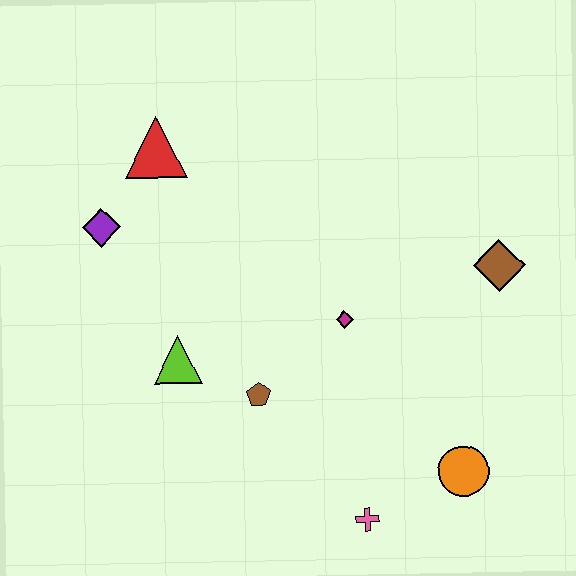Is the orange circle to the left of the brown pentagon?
No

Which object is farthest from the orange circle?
The red triangle is farthest from the orange circle.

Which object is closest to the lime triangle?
The brown pentagon is closest to the lime triangle.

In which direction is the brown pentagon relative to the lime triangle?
The brown pentagon is to the right of the lime triangle.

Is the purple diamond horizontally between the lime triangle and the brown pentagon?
No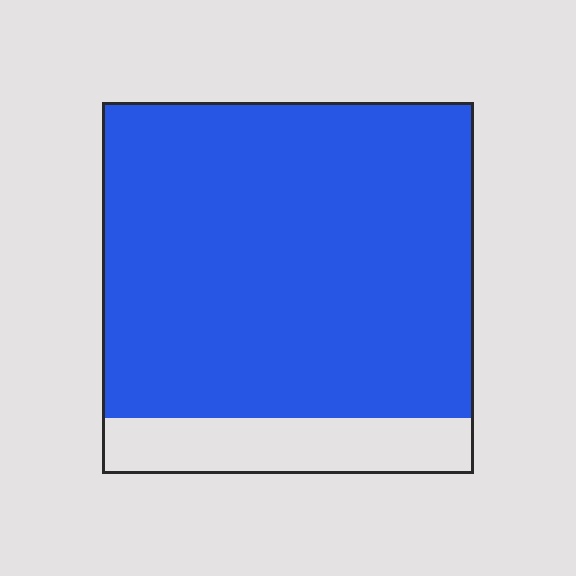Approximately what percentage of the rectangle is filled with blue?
Approximately 85%.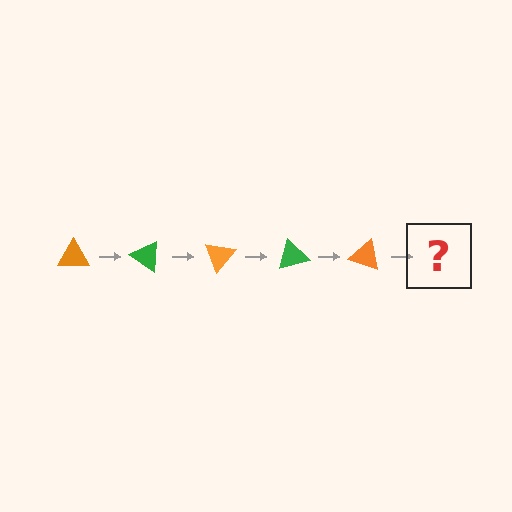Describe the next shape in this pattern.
It should be a green triangle, rotated 175 degrees from the start.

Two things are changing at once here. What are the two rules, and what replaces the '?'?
The two rules are that it rotates 35 degrees each step and the color cycles through orange and green. The '?' should be a green triangle, rotated 175 degrees from the start.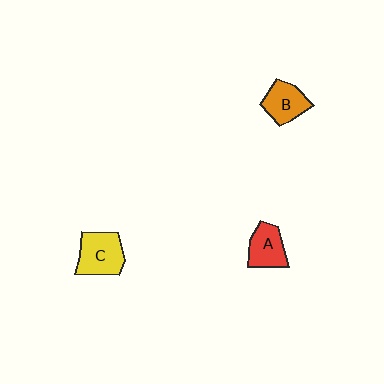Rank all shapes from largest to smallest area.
From largest to smallest: C (yellow), B (orange), A (red).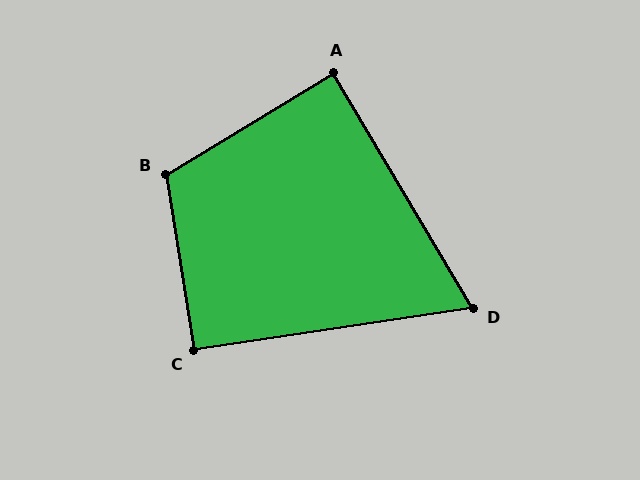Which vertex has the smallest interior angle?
D, at approximately 68 degrees.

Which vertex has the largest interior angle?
B, at approximately 112 degrees.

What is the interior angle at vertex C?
Approximately 91 degrees (approximately right).